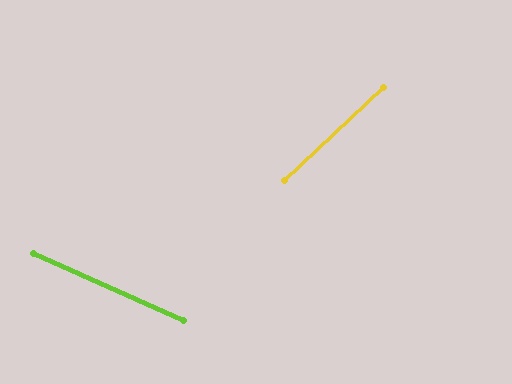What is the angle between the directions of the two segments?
Approximately 67 degrees.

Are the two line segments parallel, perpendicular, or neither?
Neither parallel nor perpendicular — they differ by about 67°.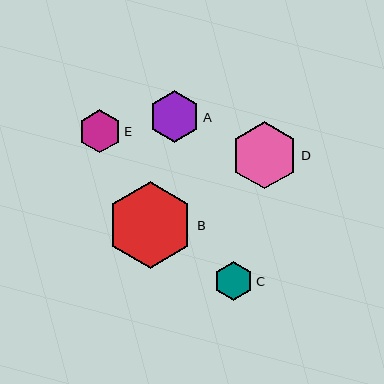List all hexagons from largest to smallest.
From largest to smallest: B, D, A, E, C.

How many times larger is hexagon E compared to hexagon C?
Hexagon E is approximately 1.1 times the size of hexagon C.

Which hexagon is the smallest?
Hexagon C is the smallest with a size of approximately 39 pixels.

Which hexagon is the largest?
Hexagon B is the largest with a size of approximately 87 pixels.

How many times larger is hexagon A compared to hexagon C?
Hexagon A is approximately 1.3 times the size of hexagon C.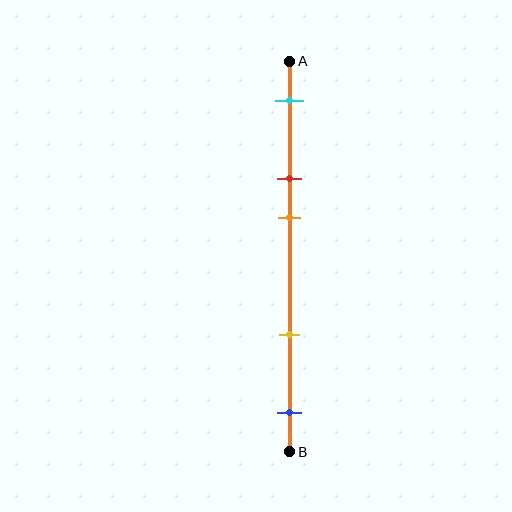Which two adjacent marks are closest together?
The red and orange marks are the closest adjacent pair.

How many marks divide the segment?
There are 5 marks dividing the segment.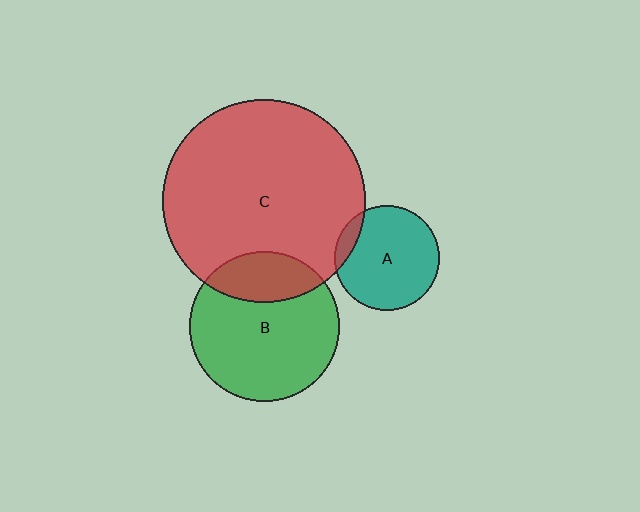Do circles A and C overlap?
Yes.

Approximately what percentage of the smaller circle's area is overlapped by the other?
Approximately 10%.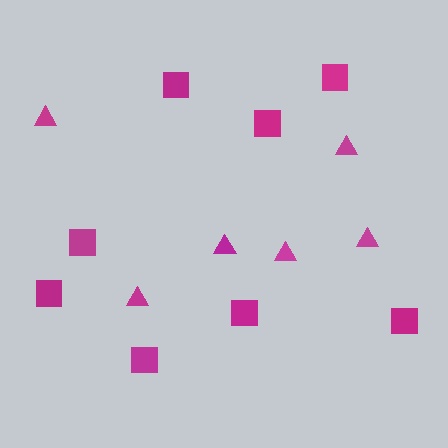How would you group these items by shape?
There are 2 groups: one group of triangles (6) and one group of squares (8).